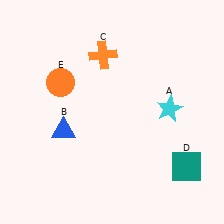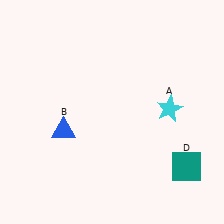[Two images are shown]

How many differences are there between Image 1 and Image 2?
There are 2 differences between the two images.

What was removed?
The orange circle (E), the orange cross (C) were removed in Image 2.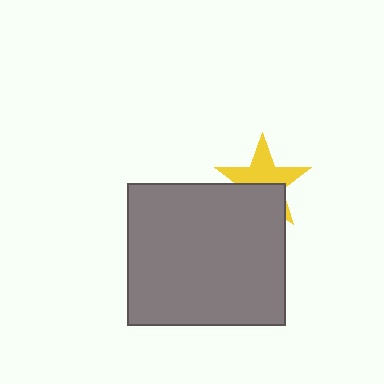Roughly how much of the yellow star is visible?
About half of it is visible (roughly 57%).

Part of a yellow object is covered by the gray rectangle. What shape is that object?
It is a star.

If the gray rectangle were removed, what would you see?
You would see the complete yellow star.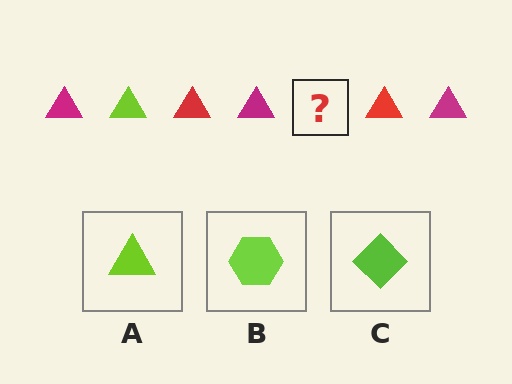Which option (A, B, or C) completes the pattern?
A.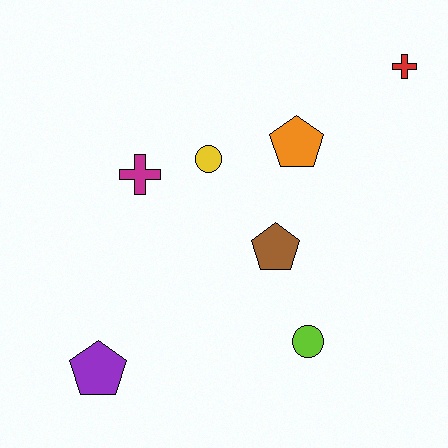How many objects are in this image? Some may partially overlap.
There are 7 objects.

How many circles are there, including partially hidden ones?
There are 2 circles.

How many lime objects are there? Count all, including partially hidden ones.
There is 1 lime object.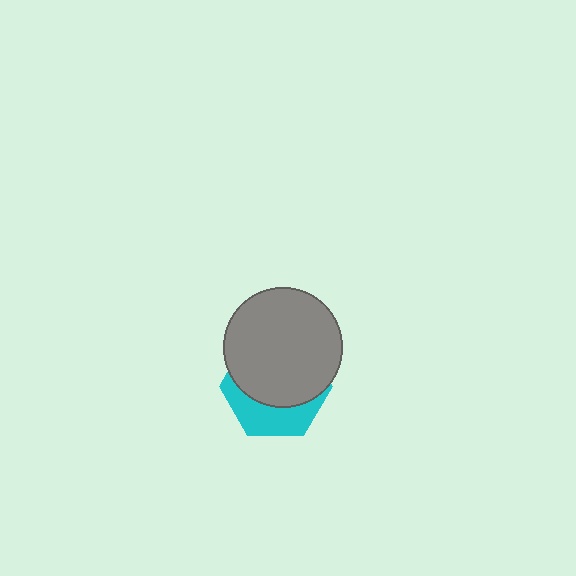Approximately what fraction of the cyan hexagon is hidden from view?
Roughly 65% of the cyan hexagon is hidden behind the gray circle.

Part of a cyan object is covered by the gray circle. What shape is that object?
It is a hexagon.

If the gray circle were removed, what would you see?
You would see the complete cyan hexagon.